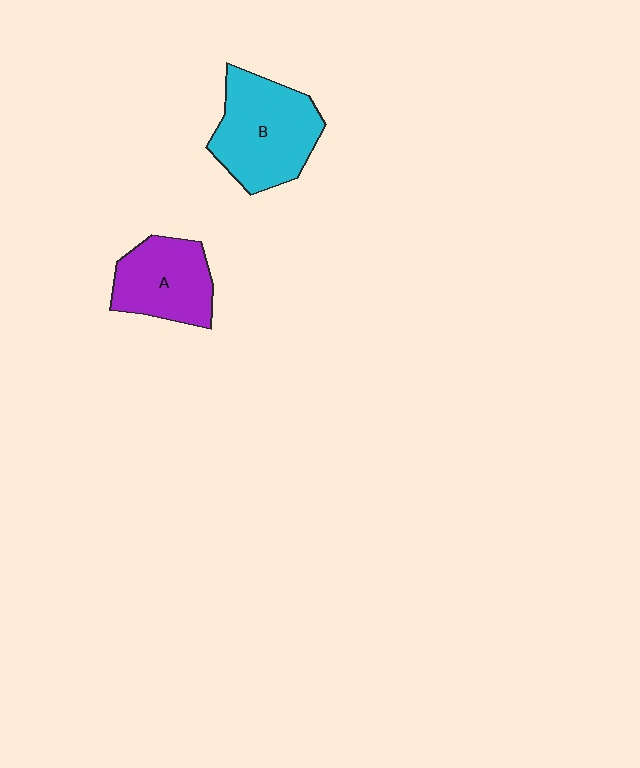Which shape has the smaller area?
Shape A (purple).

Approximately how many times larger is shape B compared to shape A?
Approximately 1.3 times.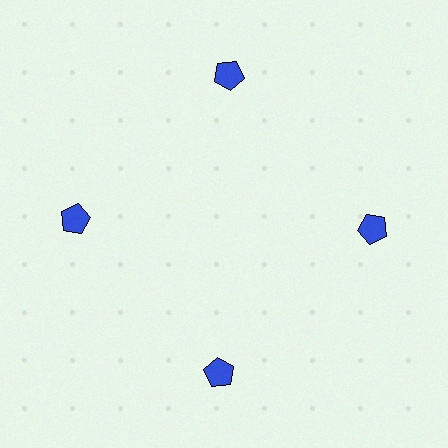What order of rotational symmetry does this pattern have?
This pattern has 4-fold rotational symmetry.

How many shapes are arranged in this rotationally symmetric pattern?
There are 4 shapes, arranged in 4 groups of 1.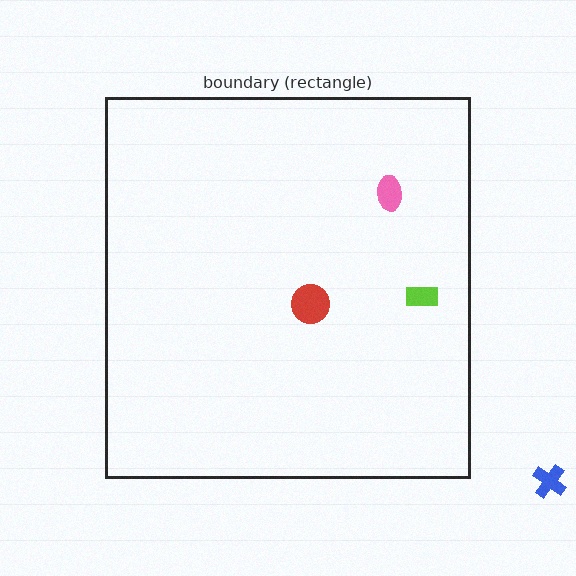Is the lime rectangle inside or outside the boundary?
Inside.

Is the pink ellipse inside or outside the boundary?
Inside.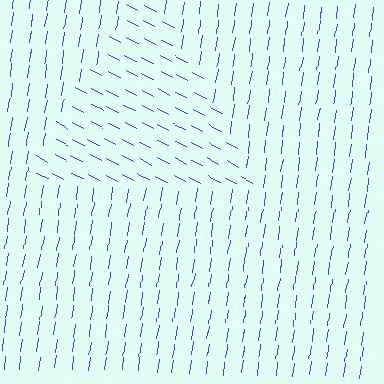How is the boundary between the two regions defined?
The boundary is defined purely by a change in line orientation (approximately 70 degrees difference). All lines are the same color and thickness.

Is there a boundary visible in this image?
Yes, there is a texture boundary formed by a change in line orientation.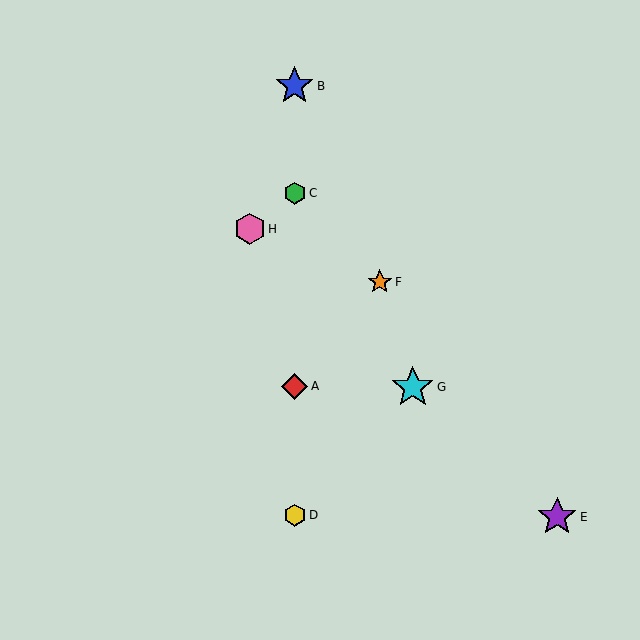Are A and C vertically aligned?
Yes, both are at x≈295.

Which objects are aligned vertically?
Objects A, B, C, D are aligned vertically.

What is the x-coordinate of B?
Object B is at x≈295.